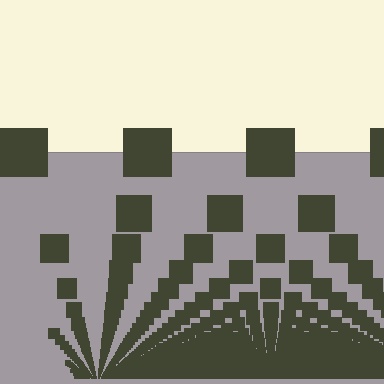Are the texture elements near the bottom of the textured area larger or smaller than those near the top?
Smaller. The gradient is inverted — elements near the bottom are smaller and denser.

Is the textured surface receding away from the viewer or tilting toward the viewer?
The surface appears to tilt toward the viewer. Texture elements get larger and sparser toward the top.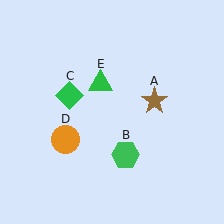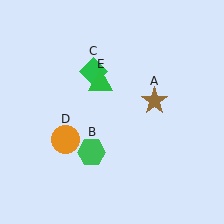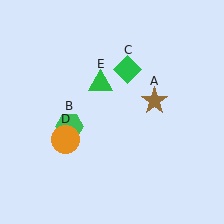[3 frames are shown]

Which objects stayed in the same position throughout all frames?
Brown star (object A) and orange circle (object D) and green triangle (object E) remained stationary.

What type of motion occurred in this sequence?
The green hexagon (object B), green diamond (object C) rotated clockwise around the center of the scene.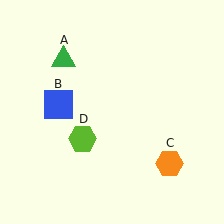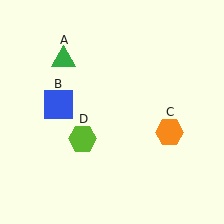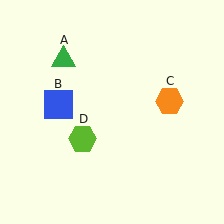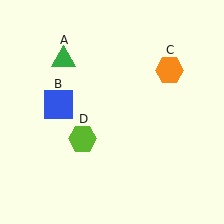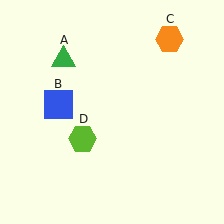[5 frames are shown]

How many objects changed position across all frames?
1 object changed position: orange hexagon (object C).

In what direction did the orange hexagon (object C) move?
The orange hexagon (object C) moved up.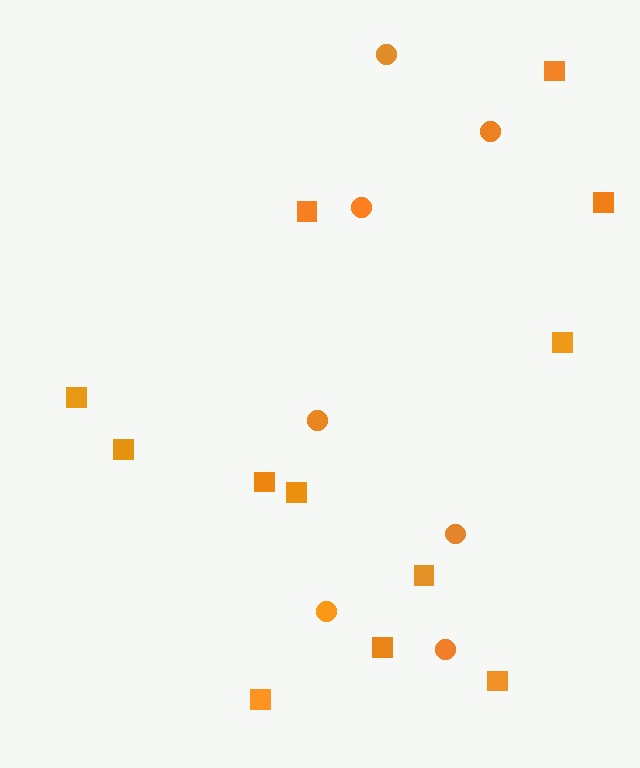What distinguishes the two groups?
There are 2 groups: one group of circles (7) and one group of squares (12).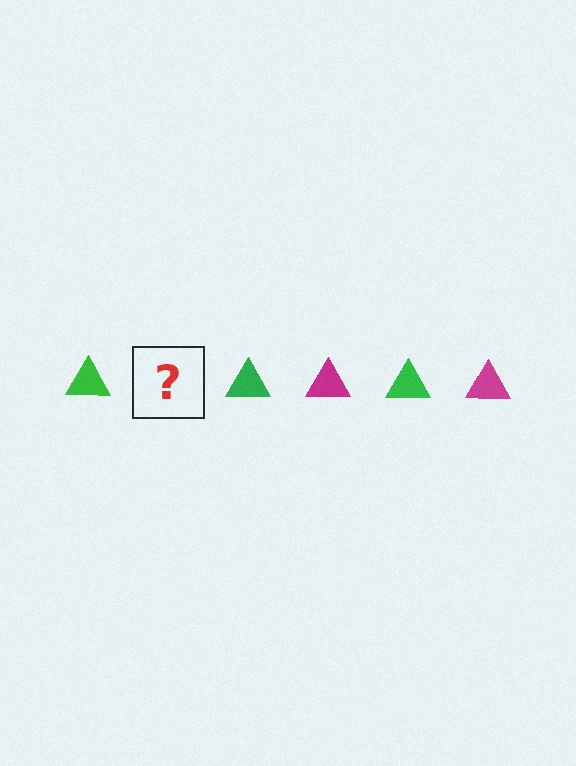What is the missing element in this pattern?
The missing element is a magenta triangle.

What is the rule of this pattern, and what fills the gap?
The rule is that the pattern cycles through green, magenta triangles. The gap should be filled with a magenta triangle.